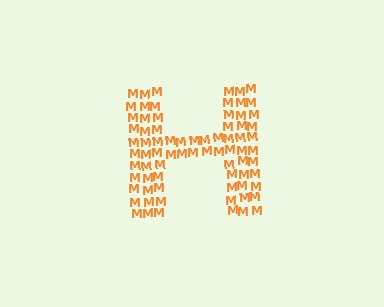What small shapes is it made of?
It is made of small letter M's.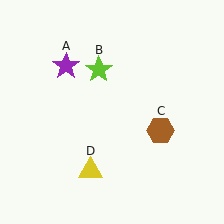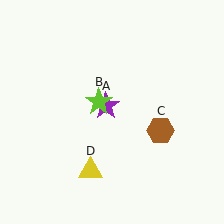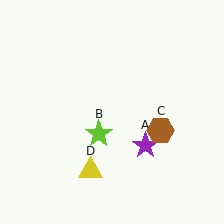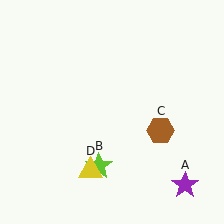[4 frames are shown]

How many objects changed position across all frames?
2 objects changed position: purple star (object A), lime star (object B).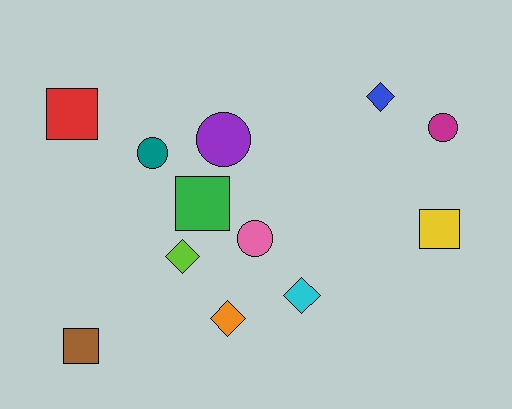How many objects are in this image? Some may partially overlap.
There are 12 objects.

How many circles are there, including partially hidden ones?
There are 4 circles.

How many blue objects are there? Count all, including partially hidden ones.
There is 1 blue object.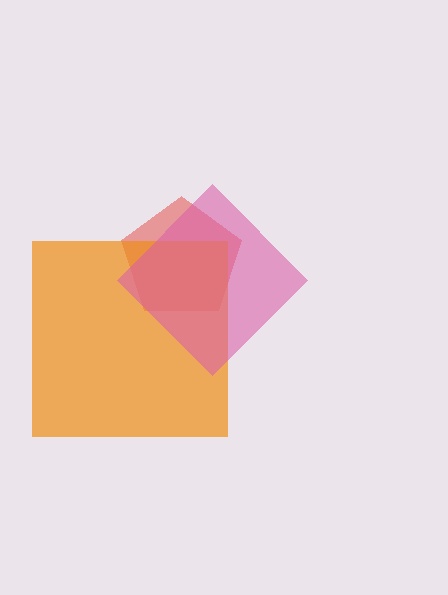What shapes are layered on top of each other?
The layered shapes are: a red pentagon, an orange square, a pink diamond.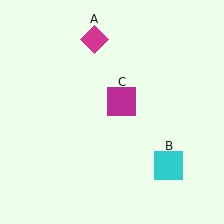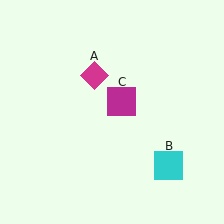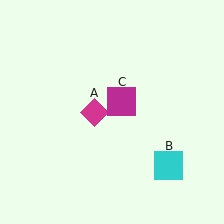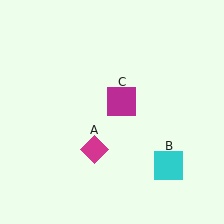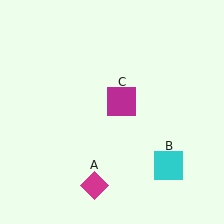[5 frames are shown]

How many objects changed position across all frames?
1 object changed position: magenta diamond (object A).